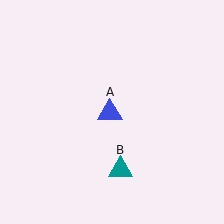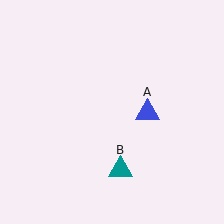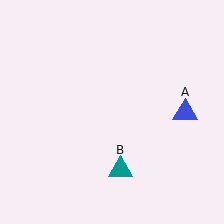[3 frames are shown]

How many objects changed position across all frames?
1 object changed position: blue triangle (object A).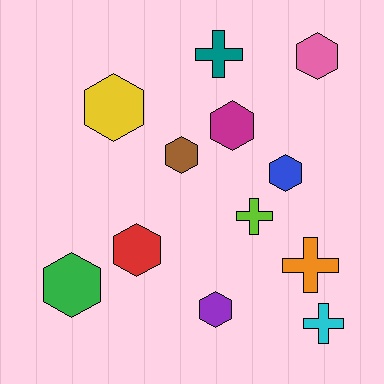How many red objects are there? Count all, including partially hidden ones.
There is 1 red object.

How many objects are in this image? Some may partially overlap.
There are 12 objects.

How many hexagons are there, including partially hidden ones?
There are 8 hexagons.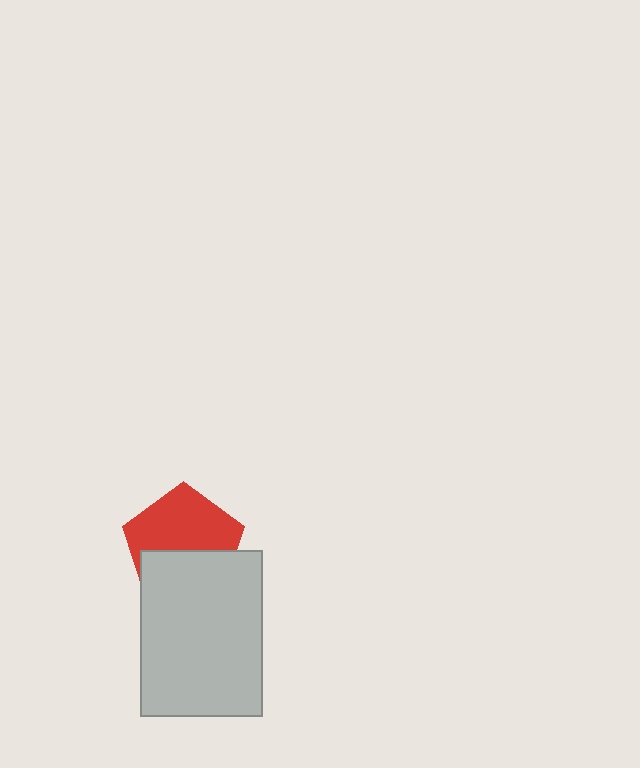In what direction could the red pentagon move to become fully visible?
The red pentagon could move up. That would shift it out from behind the light gray rectangle entirely.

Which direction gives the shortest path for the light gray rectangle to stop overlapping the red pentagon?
Moving down gives the shortest separation.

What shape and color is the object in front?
The object in front is a light gray rectangle.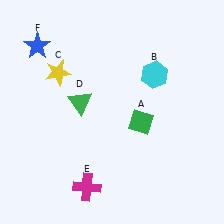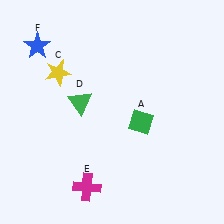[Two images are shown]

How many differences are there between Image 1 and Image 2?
There is 1 difference between the two images.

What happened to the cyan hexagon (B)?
The cyan hexagon (B) was removed in Image 2. It was in the top-right area of Image 1.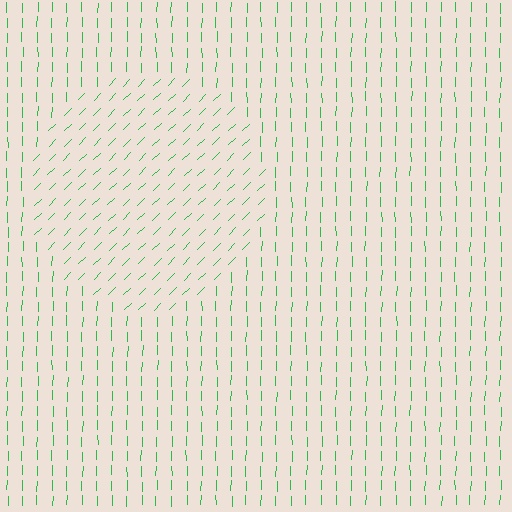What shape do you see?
I see a circle.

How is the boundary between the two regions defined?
The boundary is defined purely by a change in line orientation (approximately 45 degrees difference). All lines are the same color and thickness.